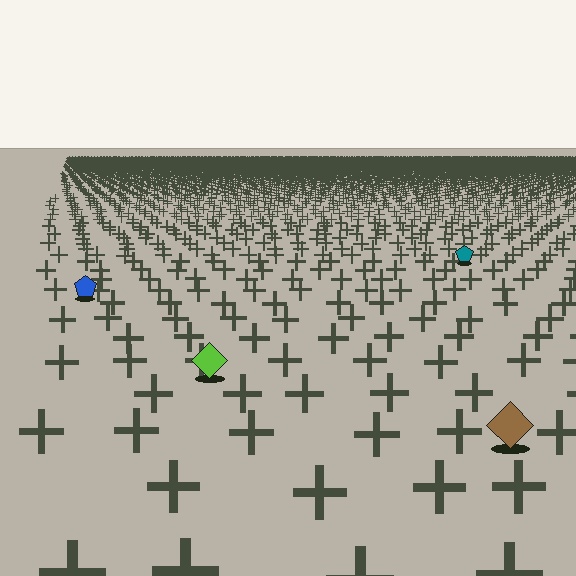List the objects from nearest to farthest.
From nearest to farthest: the brown diamond, the lime diamond, the blue pentagon, the teal pentagon.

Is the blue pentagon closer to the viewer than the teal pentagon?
Yes. The blue pentagon is closer — you can tell from the texture gradient: the ground texture is coarser near it.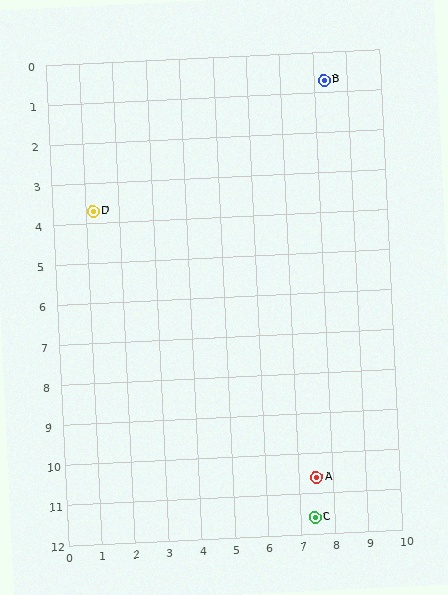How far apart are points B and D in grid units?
Points B and D are about 7.7 grid units apart.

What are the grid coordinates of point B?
Point B is at approximately (8.3, 0.7).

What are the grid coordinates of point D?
Point D is at approximately (1.2, 3.7).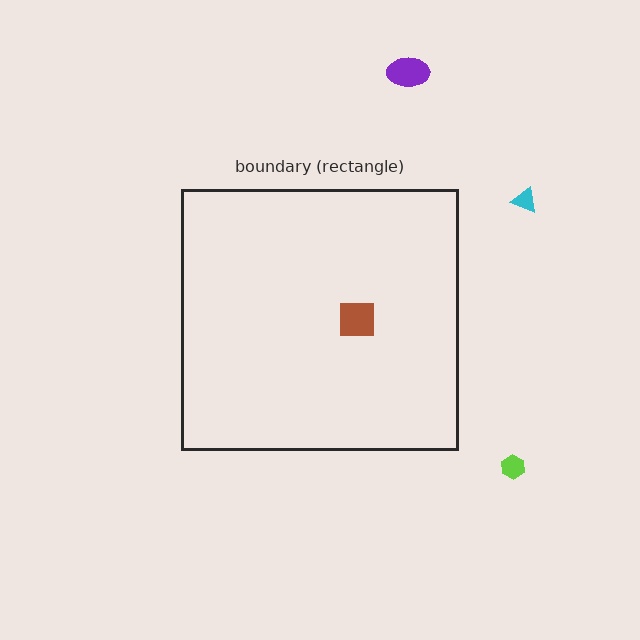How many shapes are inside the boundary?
1 inside, 3 outside.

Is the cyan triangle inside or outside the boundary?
Outside.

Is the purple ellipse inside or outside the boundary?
Outside.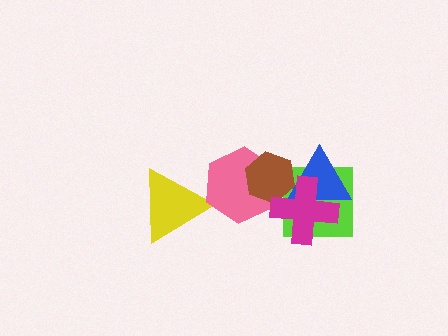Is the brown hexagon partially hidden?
Yes, it is partially covered by another shape.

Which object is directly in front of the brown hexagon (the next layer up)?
The blue triangle is directly in front of the brown hexagon.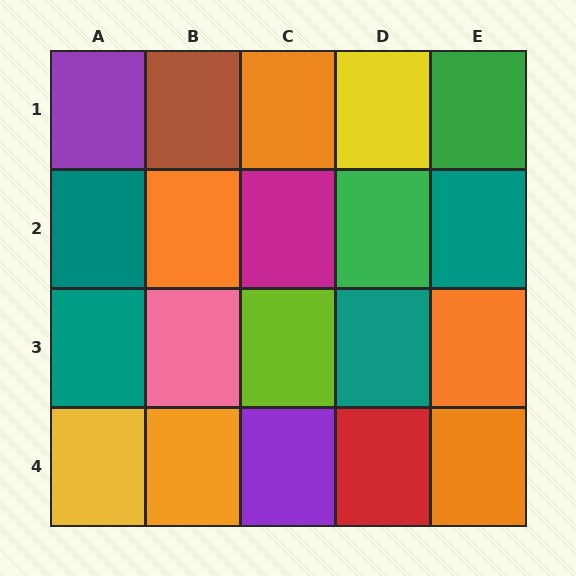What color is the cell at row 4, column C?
Purple.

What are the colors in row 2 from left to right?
Teal, orange, magenta, green, teal.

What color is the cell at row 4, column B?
Orange.